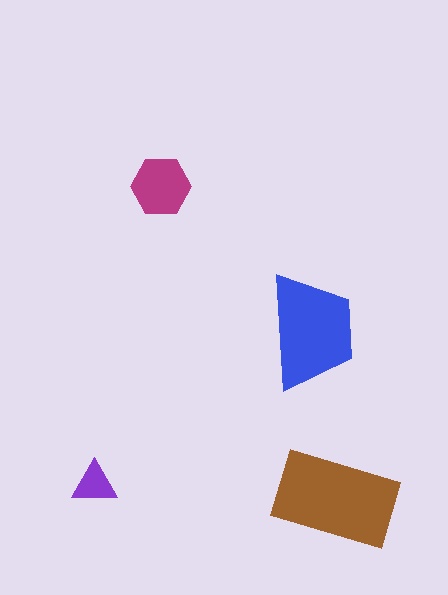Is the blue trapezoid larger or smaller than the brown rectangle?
Smaller.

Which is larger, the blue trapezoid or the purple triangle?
The blue trapezoid.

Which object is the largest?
The brown rectangle.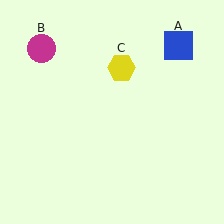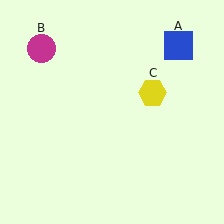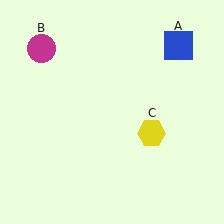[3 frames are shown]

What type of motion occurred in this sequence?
The yellow hexagon (object C) rotated clockwise around the center of the scene.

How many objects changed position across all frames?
1 object changed position: yellow hexagon (object C).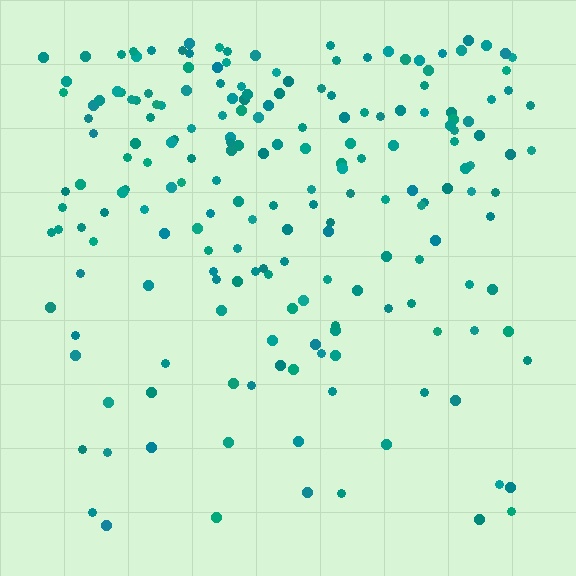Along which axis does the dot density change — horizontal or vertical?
Vertical.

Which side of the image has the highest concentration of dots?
The top.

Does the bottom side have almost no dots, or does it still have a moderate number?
Still a moderate number, just noticeably fewer than the top.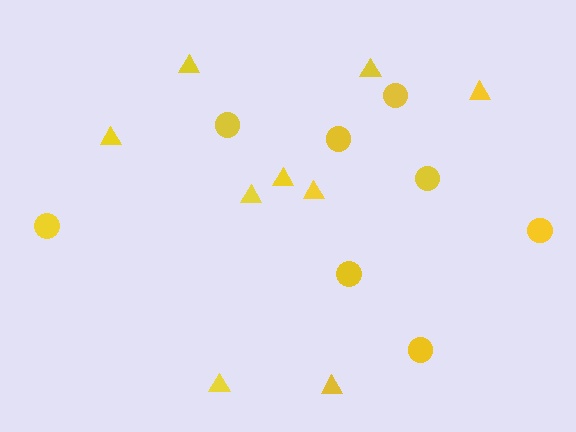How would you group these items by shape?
There are 2 groups: one group of circles (8) and one group of triangles (9).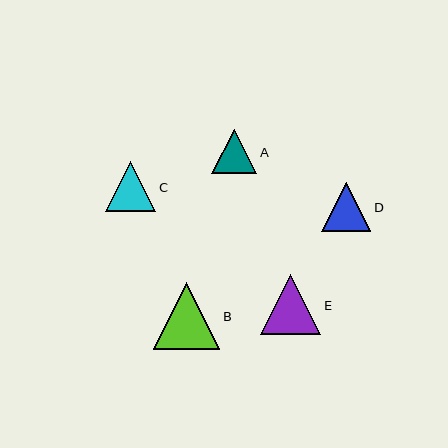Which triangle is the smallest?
Triangle A is the smallest with a size of approximately 45 pixels.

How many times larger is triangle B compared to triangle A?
Triangle B is approximately 1.5 times the size of triangle A.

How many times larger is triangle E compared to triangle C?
Triangle E is approximately 1.2 times the size of triangle C.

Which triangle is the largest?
Triangle B is the largest with a size of approximately 67 pixels.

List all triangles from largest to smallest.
From largest to smallest: B, E, C, D, A.